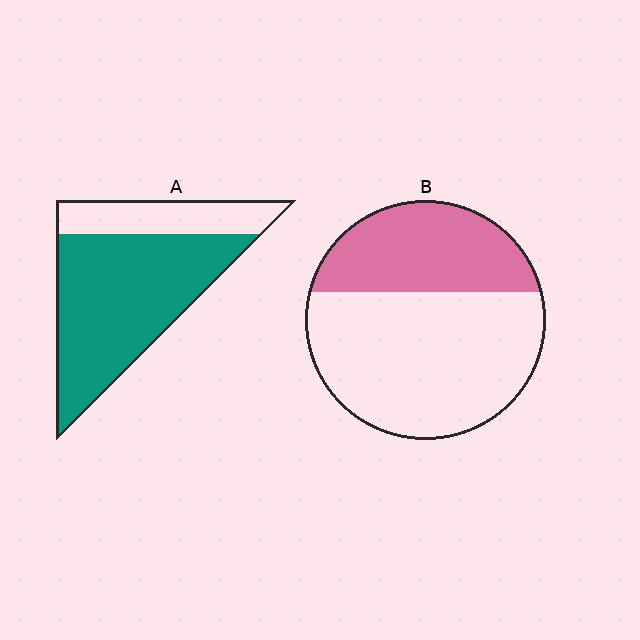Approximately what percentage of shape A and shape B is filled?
A is approximately 75% and B is approximately 35%.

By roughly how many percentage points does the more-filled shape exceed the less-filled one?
By roughly 40 percentage points (A over B).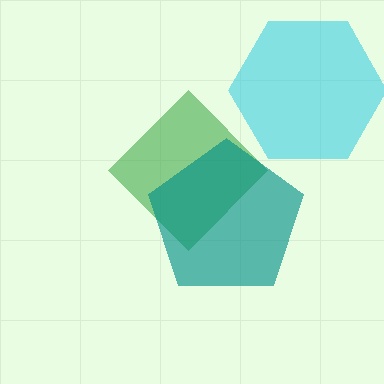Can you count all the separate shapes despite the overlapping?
Yes, there are 3 separate shapes.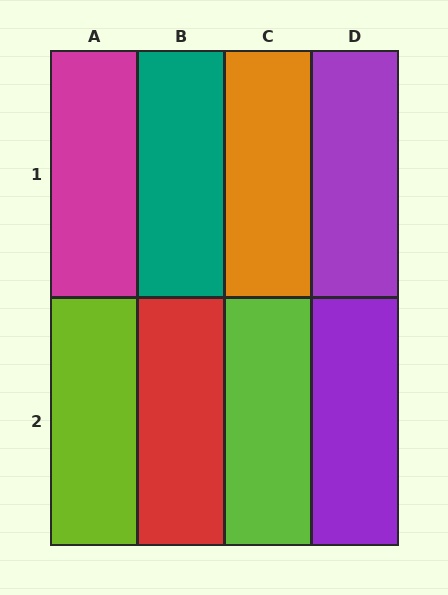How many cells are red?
1 cell is red.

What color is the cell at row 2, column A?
Lime.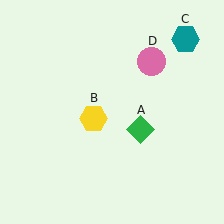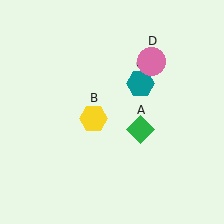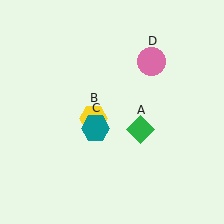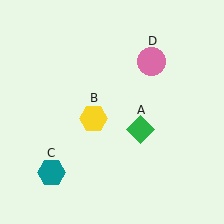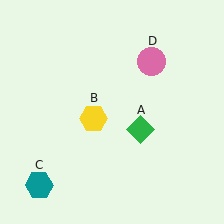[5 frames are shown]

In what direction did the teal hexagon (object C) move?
The teal hexagon (object C) moved down and to the left.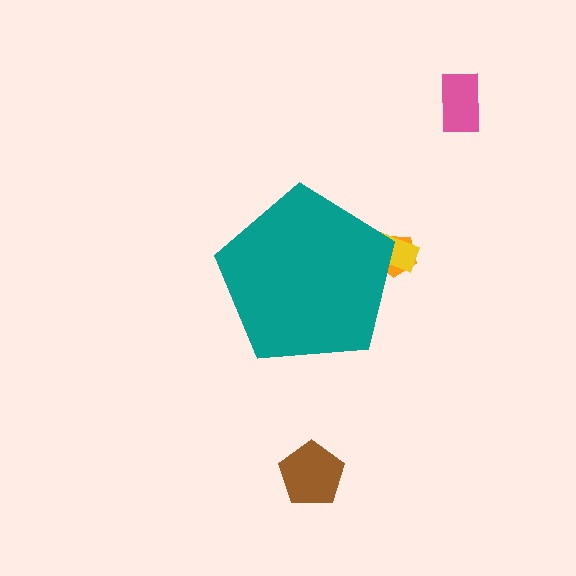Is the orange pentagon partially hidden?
Yes, the orange pentagon is partially hidden behind the teal pentagon.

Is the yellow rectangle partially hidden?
Yes, the yellow rectangle is partially hidden behind the teal pentagon.